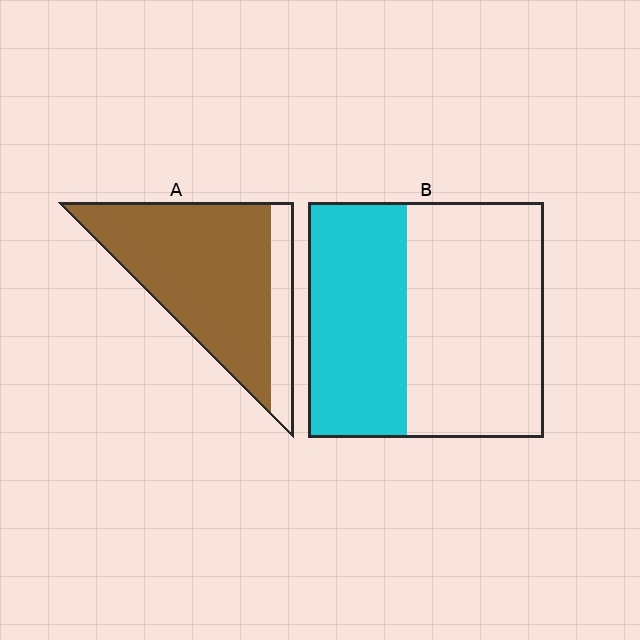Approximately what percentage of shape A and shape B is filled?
A is approximately 80% and B is approximately 40%.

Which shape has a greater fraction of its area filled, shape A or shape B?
Shape A.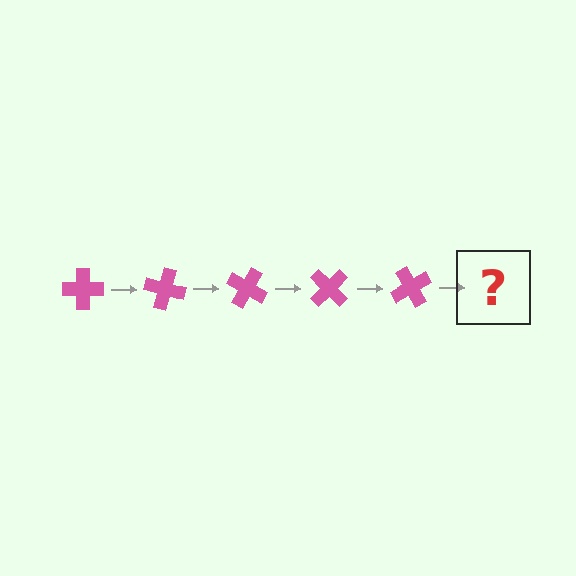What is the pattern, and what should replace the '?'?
The pattern is that the cross rotates 15 degrees each step. The '?' should be a pink cross rotated 75 degrees.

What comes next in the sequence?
The next element should be a pink cross rotated 75 degrees.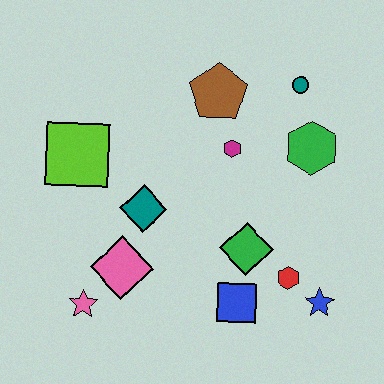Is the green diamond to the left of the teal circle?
Yes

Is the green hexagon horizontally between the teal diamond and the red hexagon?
No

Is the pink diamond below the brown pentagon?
Yes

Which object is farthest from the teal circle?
The pink star is farthest from the teal circle.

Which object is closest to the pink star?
The pink diamond is closest to the pink star.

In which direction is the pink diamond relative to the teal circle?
The pink diamond is below the teal circle.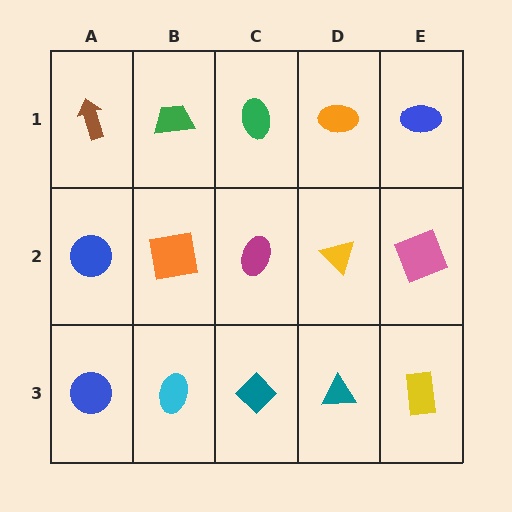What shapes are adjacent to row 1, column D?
A yellow triangle (row 2, column D), a green ellipse (row 1, column C), a blue ellipse (row 1, column E).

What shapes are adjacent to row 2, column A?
A brown arrow (row 1, column A), a blue circle (row 3, column A), an orange square (row 2, column B).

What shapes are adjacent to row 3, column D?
A yellow triangle (row 2, column D), a teal diamond (row 3, column C), a yellow rectangle (row 3, column E).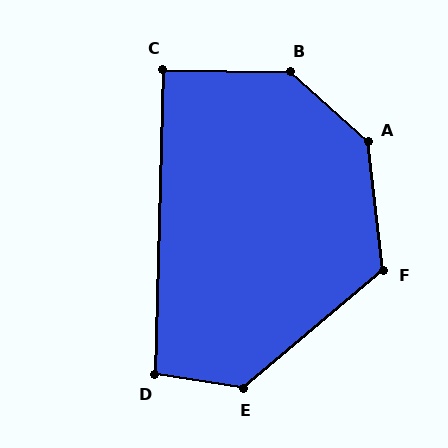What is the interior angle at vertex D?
Approximately 98 degrees (obtuse).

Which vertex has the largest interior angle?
B, at approximately 139 degrees.